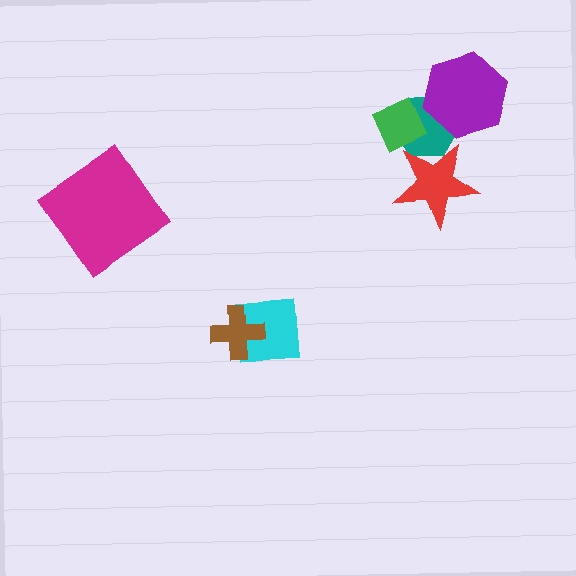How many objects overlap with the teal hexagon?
3 objects overlap with the teal hexagon.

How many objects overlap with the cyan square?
1 object overlaps with the cyan square.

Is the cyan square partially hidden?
Yes, it is partially covered by another shape.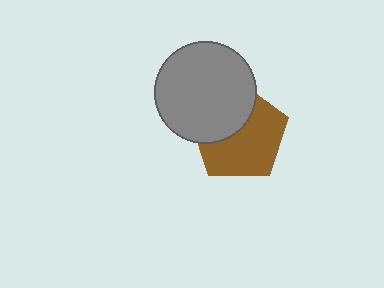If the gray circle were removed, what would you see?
You would see the complete brown pentagon.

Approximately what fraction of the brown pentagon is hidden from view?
Roughly 39% of the brown pentagon is hidden behind the gray circle.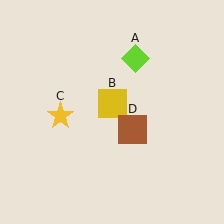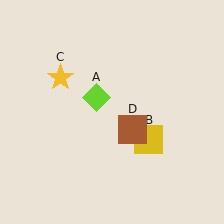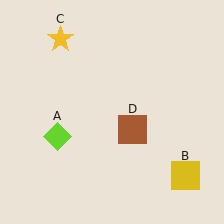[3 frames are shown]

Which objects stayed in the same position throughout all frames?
Brown square (object D) remained stationary.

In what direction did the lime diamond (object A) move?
The lime diamond (object A) moved down and to the left.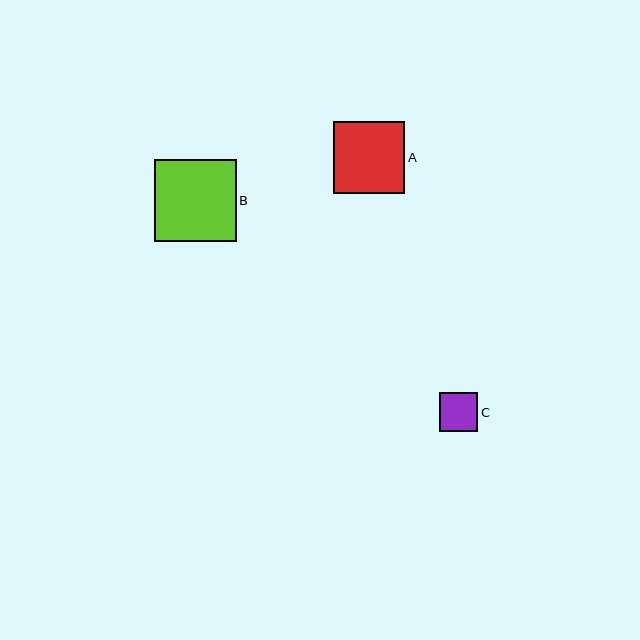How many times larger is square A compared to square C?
Square A is approximately 1.9 times the size of square C.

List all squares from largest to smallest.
From largest to smallest: B, A, C.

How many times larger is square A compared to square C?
Square A is approximately 1.9 times the size of square C.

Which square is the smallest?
Square C is the smallest with a size of approximately 38 pixels.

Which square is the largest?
Square B is the largest with a size of approximately 82 pixels.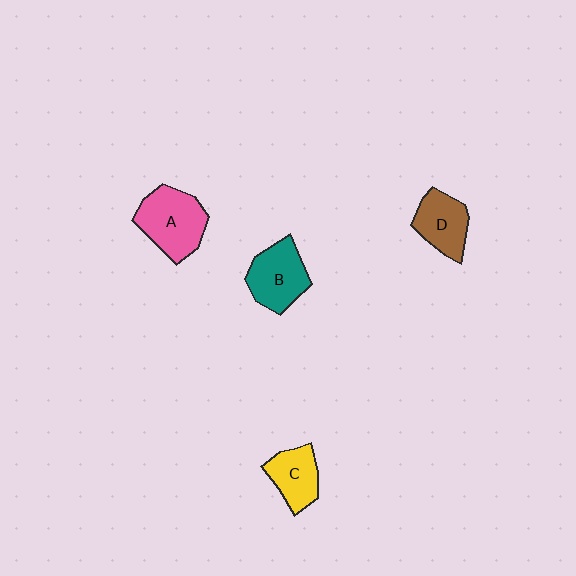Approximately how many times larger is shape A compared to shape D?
Approximately 1.4 times.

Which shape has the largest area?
Shape A (pink).